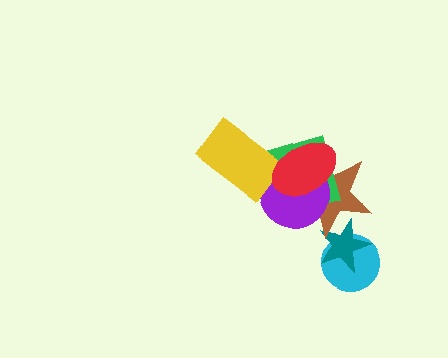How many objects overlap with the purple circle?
4 objects overlap with the purple circle.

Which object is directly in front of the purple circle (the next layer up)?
The yellow rectangle is directly in front of the purple circle.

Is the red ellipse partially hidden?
No, no other shape covers it.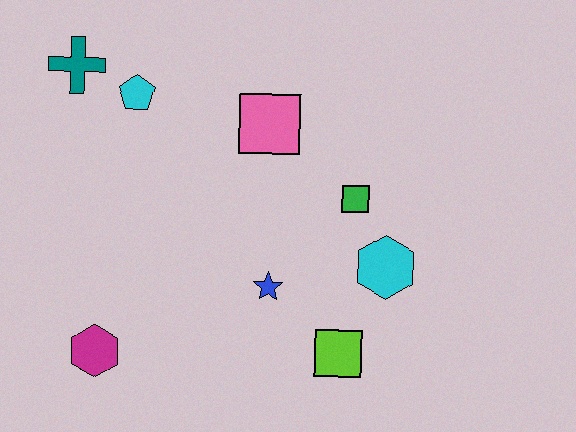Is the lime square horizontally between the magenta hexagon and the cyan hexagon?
Yes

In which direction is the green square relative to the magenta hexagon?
The green square is to the right of the magenta hexagon.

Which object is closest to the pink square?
The green square is closest to the pink square.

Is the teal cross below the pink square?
No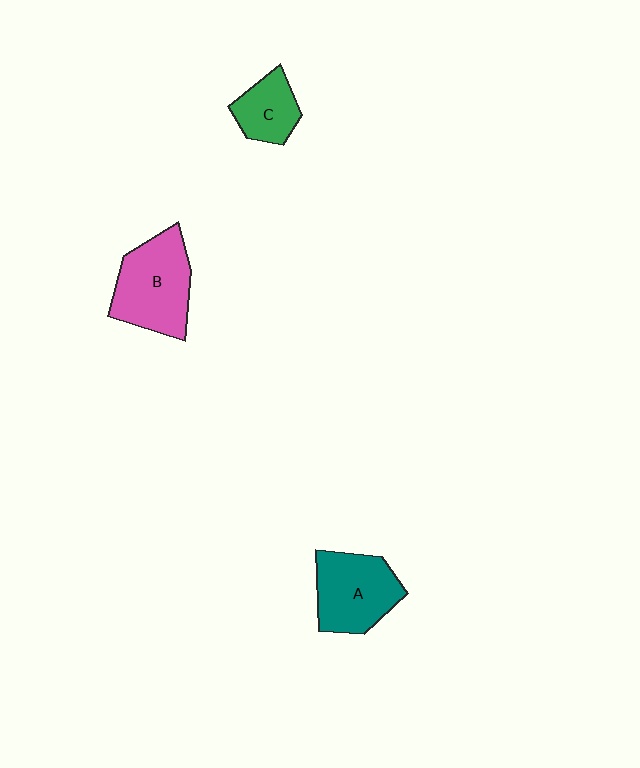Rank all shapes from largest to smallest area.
From largest to smallest: B (pink), A (teal), C (green).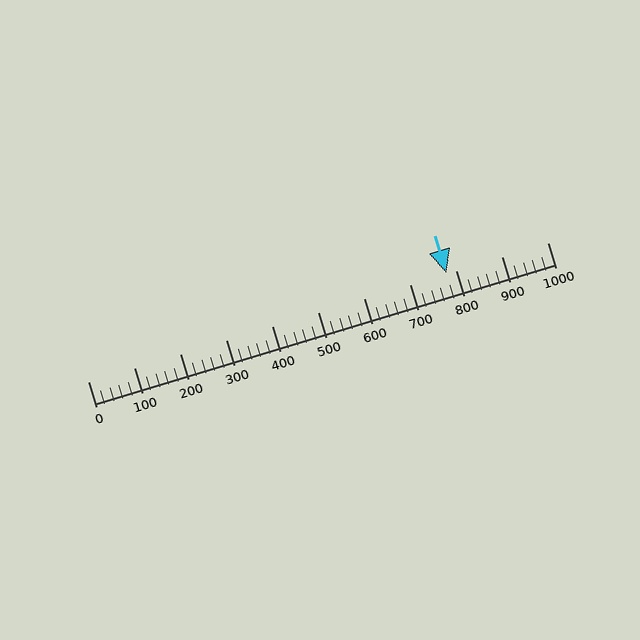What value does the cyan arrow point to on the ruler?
The cyan arrow points to approximately 780.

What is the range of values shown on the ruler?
The ruler shows values from 0 to 1000.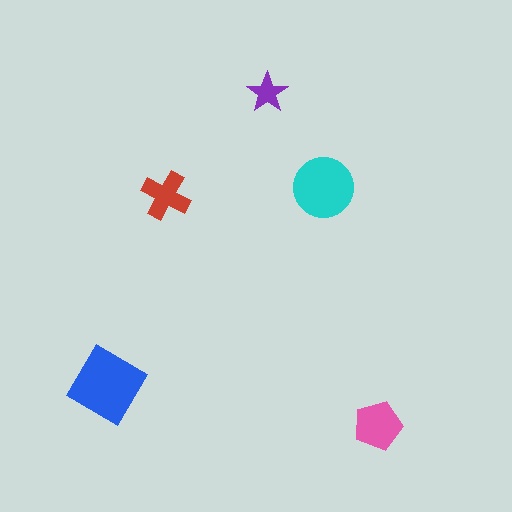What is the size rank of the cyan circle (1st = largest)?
2nd.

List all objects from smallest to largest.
The purple star, the red cross, the pink pentagon, the cyan circle, the blue diamond.